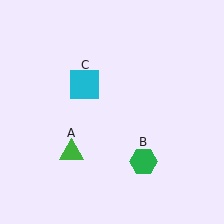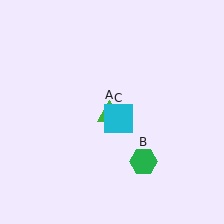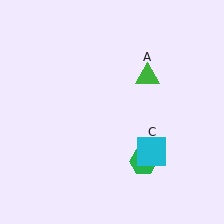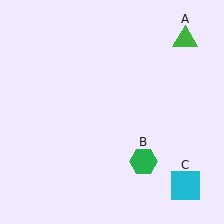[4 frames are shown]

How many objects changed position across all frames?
2 objects changed position: green triangle (object A), cyan square (object C).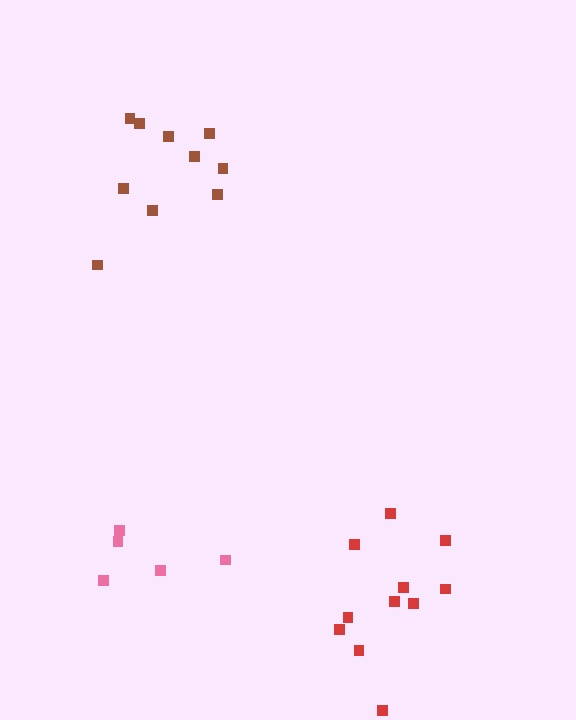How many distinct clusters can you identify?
There are 3 distinct clusters.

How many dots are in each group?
Group 1: 10 dots, Group 2: 5 dots, Group 3: 11 dots (26 total).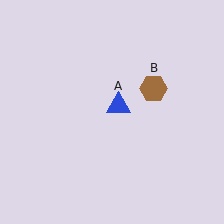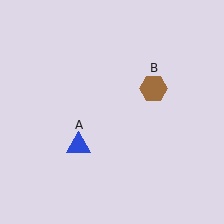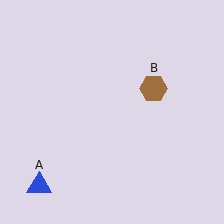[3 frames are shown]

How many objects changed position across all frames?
1 object changed position: blue triangle (object A).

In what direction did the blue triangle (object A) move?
The blue triangle (object A) moved down and to the left.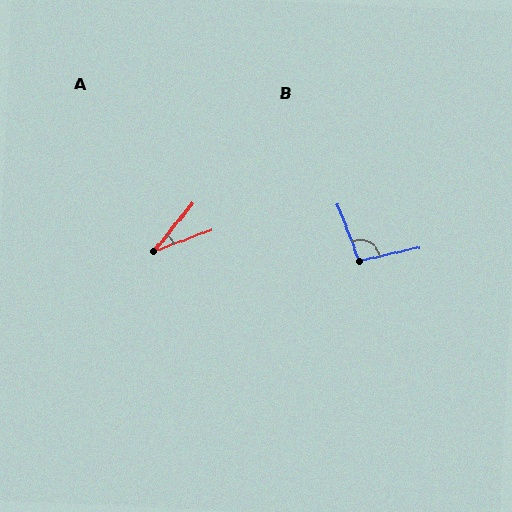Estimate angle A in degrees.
Approximately 31 degrees.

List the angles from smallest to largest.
A (31°), B (98°).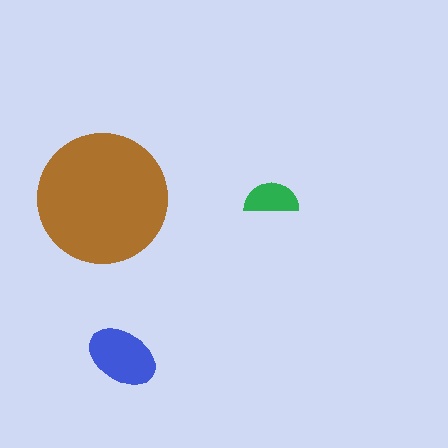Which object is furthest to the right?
The green semicircle is rightmost.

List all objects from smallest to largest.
The green semicircle, the blue ellipse, the brown circle.